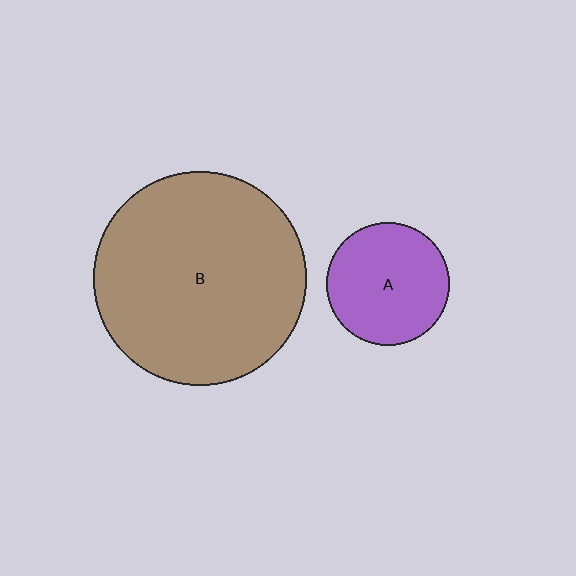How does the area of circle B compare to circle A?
Approximately 3.0 times.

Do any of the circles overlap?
No, none of the circles overlap.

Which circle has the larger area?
Circle B (brown).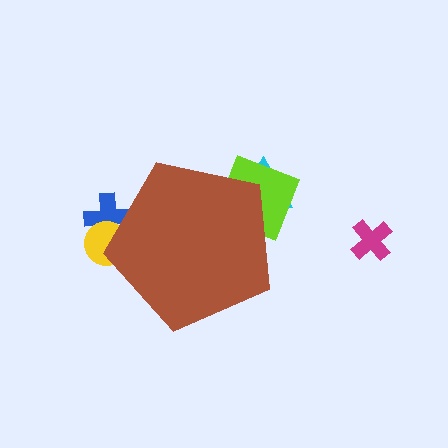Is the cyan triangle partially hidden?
Yes, the cyan triangle is partially hidden behind the brown pentagon.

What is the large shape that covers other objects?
A brown pentagon.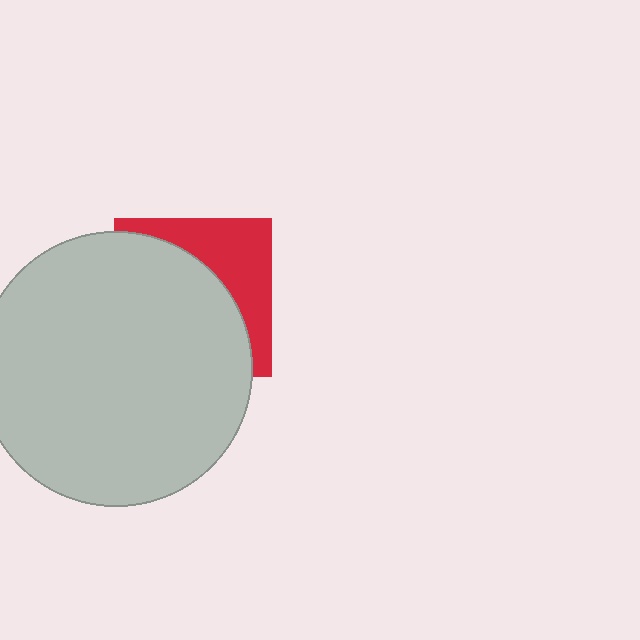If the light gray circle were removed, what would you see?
You would see the complete red square.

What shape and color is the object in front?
The object in front is a light gray circle.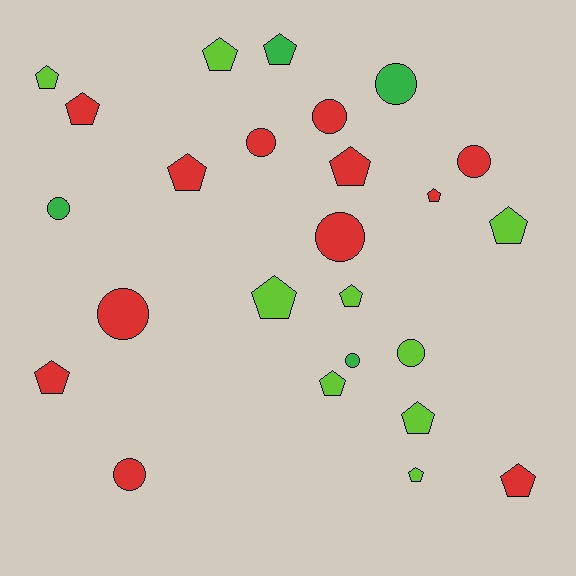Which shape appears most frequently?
Pentagon, with 15 objects.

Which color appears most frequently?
Red, with 12 objects.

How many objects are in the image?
There are 25 objects.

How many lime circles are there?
There is 1 lime circle.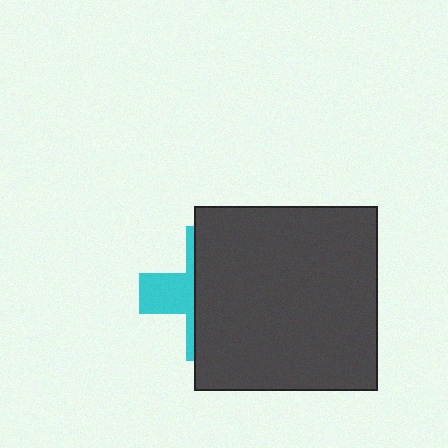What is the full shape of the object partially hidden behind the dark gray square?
The partially hidden object is a cyan cross.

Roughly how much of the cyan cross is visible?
A small part of it is visible (roughly 31%).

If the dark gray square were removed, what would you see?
You would see the complete cyan cross.